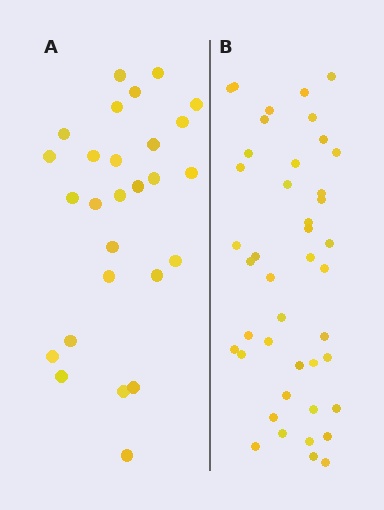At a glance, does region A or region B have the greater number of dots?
Region B (the right region) has more dots.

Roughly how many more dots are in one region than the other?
Region B has approximately 15 more dots than region A.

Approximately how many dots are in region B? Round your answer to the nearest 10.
About 40 dots. (The exact count is 43, which rounds to 40.)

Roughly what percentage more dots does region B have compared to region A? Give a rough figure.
About 60% more.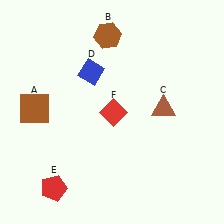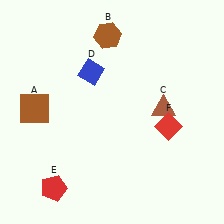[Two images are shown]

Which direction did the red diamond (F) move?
The red diamond (F) moved right.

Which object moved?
The red diamond (F) moved right.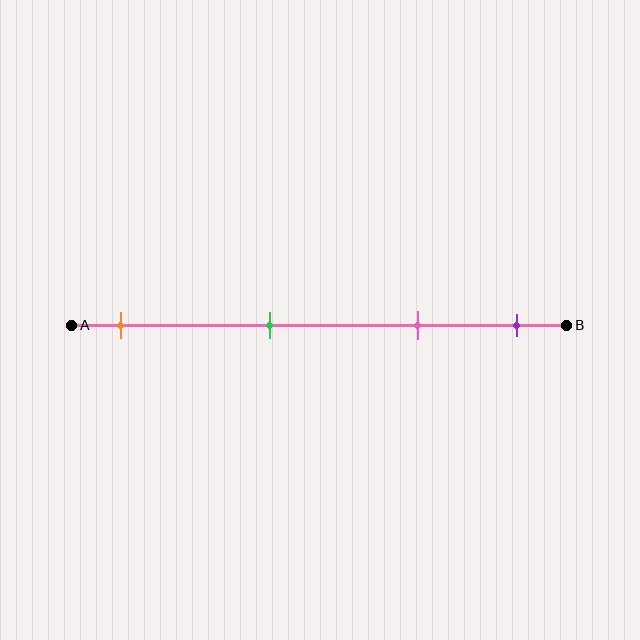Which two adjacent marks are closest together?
The pink and purple marks are the closest adjacent pair.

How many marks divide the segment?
There are 4 marks dividing the segment.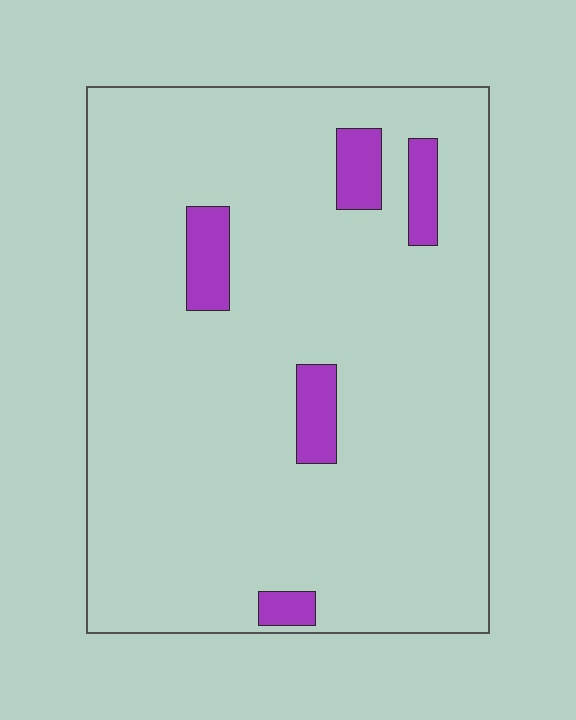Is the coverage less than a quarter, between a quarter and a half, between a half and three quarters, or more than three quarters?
Less than a quarter.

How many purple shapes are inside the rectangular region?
5.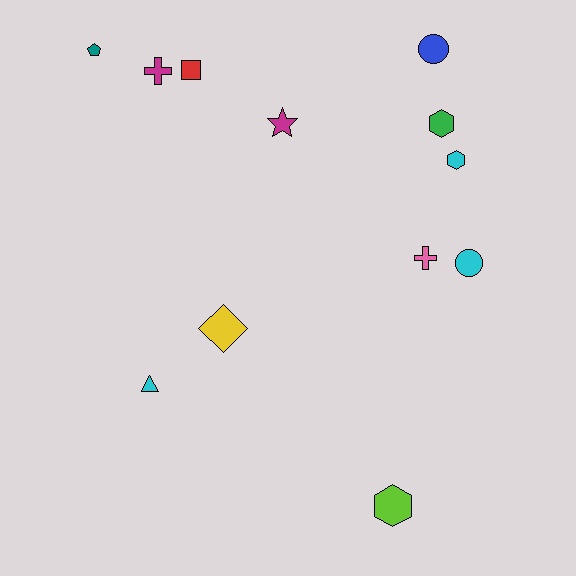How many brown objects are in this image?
There are no brown objects.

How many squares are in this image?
There is 1 square.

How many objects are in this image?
There are 12 objects.